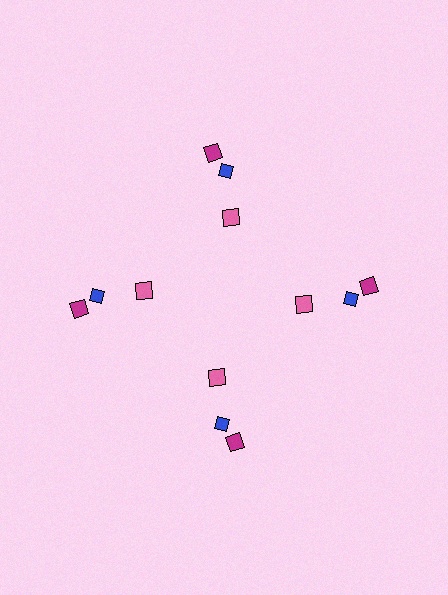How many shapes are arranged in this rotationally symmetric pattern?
There are 12 shapes, arranged in 4 groups of 3.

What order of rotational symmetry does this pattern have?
This pattern has 4-fold rotational symmetry.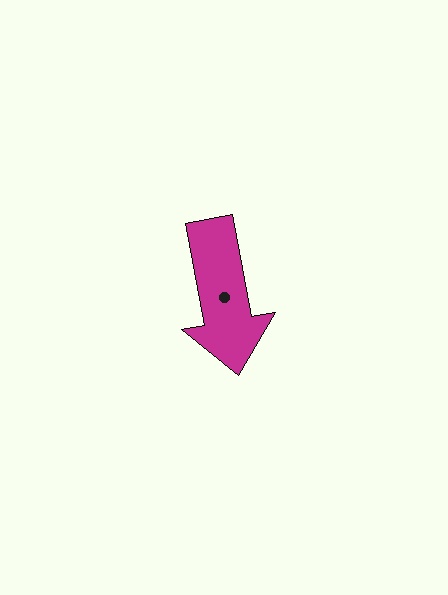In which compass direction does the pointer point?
South.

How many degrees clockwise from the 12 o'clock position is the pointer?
Approximately 169 degrees.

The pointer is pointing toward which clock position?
Roughly 6 o'clock.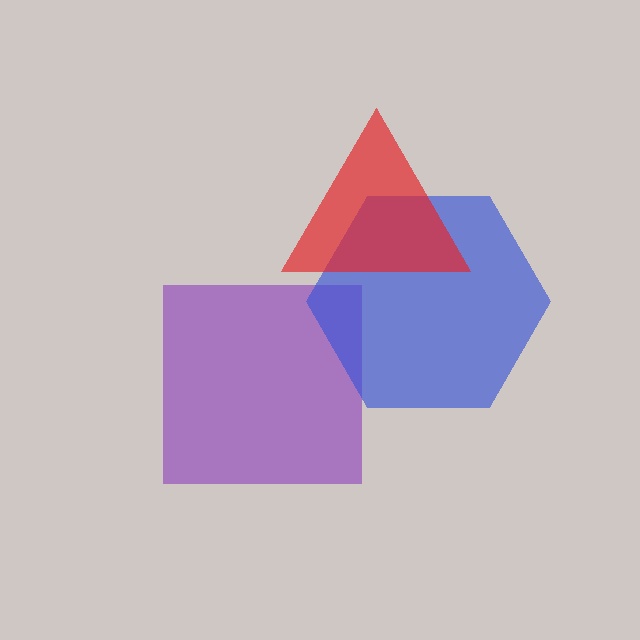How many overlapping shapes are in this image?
There are 3 overlapping shapes in the image.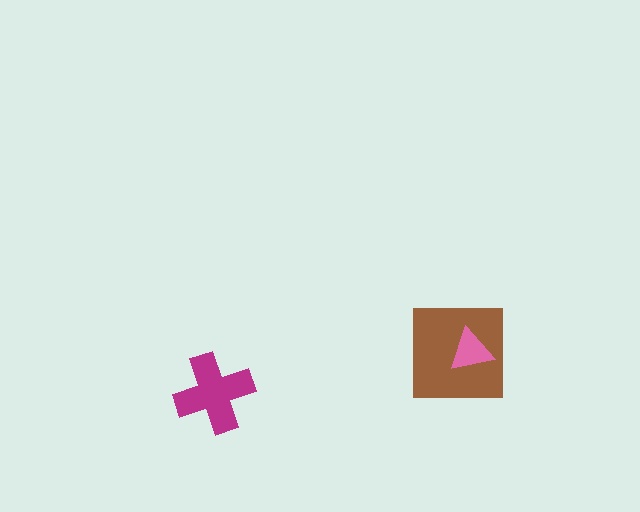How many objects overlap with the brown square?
1 object overlaps with the brown square.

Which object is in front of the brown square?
The pink triangle is in front of the brown square.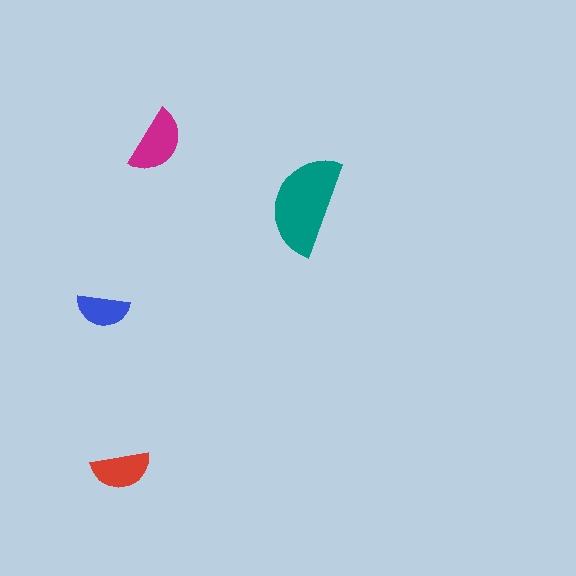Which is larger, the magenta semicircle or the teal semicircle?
The teal one.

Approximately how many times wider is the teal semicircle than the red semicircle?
About 1.5 times wider.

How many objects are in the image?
There are 4 objects in the image.